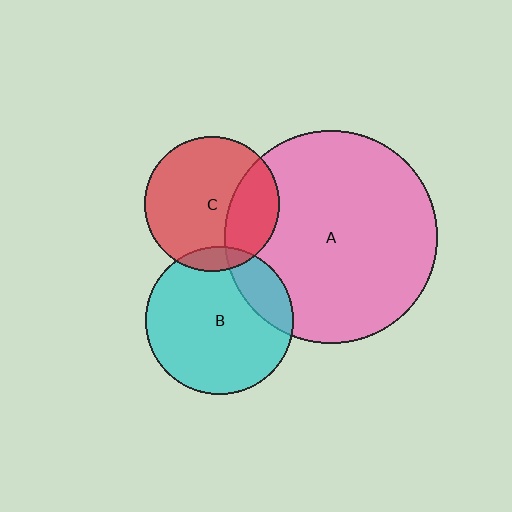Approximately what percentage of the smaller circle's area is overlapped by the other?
Approximately 30%.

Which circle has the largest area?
Circle A (pink).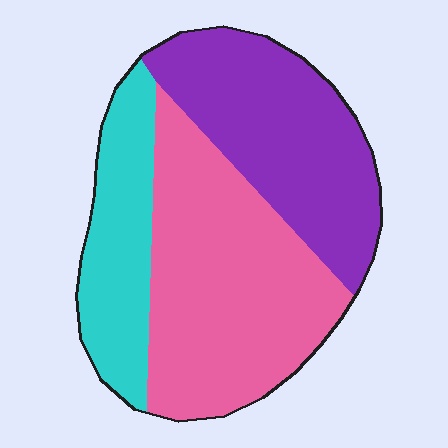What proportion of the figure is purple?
Purple takes up between a quarter and a half of the figure.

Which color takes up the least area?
Cyan, at roughly 20%.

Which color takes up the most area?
Pink, at roughly 45%.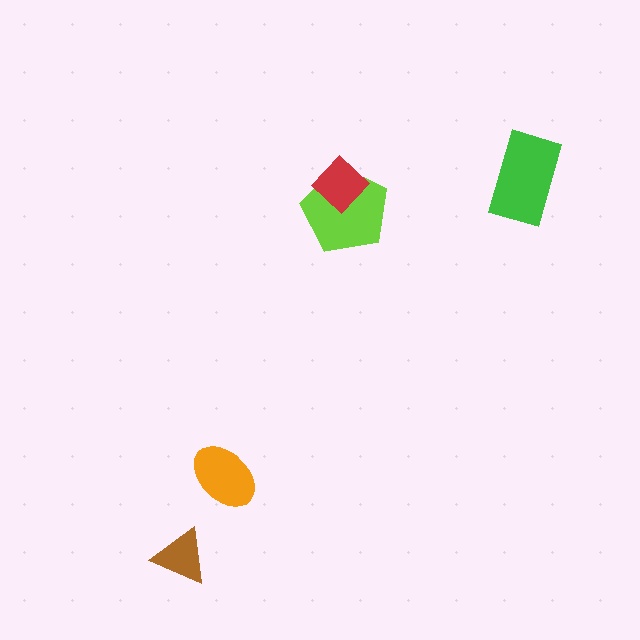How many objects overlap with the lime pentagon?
1 object overlaps with the lime pentagon.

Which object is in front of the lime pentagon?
The red diamond is in front of the lime pentagon.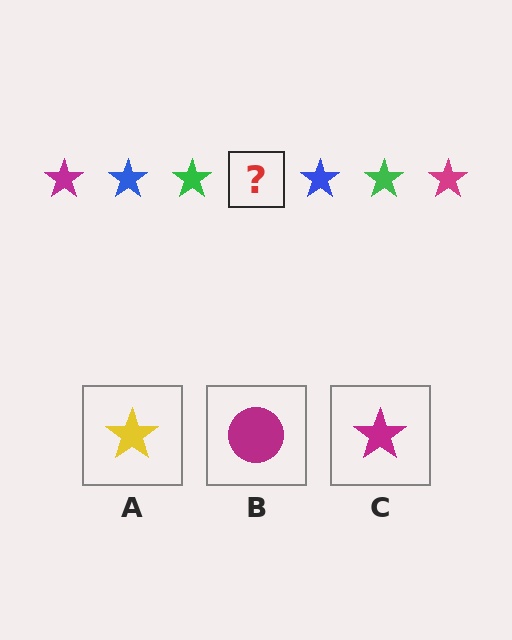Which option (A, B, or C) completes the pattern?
C.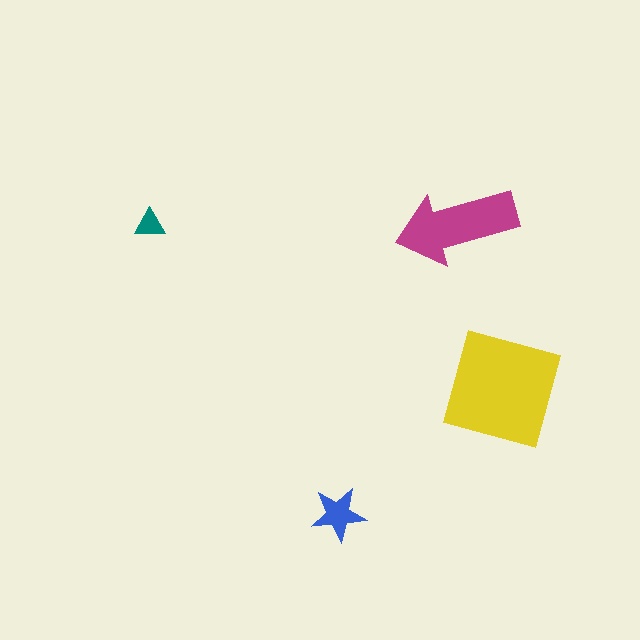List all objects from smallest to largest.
The teal triangle, the blue star, the magenta arrow, the yellow square.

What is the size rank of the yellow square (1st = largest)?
1st.